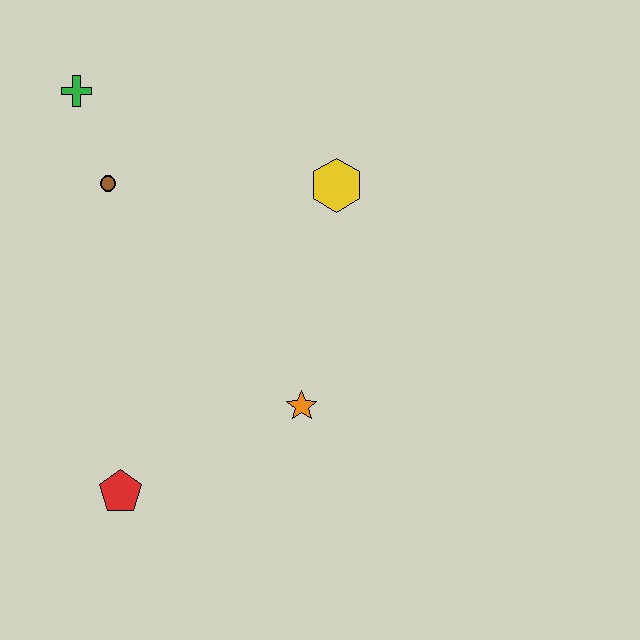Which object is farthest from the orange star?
The green cross is farthest from the orange star.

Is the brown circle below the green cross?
Yes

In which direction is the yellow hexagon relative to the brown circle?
The yellow hexagon is to the right of the brown circle.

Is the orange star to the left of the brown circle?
No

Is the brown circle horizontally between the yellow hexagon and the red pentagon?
No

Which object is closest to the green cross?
The brown circle is closest to the green cross.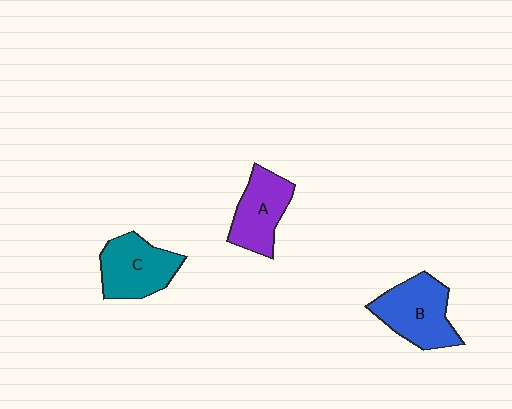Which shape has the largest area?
Shape B (blue).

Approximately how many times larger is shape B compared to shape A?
Approximately 1.2 times.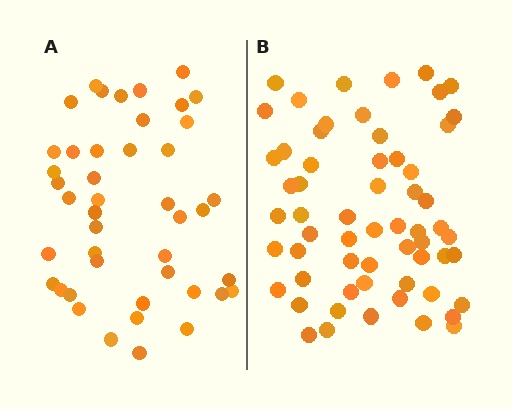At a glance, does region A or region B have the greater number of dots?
Region B (the right region) has more dots.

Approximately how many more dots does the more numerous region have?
Region B has approximately 15 more dots than region A.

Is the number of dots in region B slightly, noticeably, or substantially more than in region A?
Region B has noticeably more, but not dramatically so. The ratio is roughly 1.4 to 1.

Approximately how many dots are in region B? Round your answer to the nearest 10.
About 60 dots.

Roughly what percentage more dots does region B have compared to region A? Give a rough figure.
About 35% more.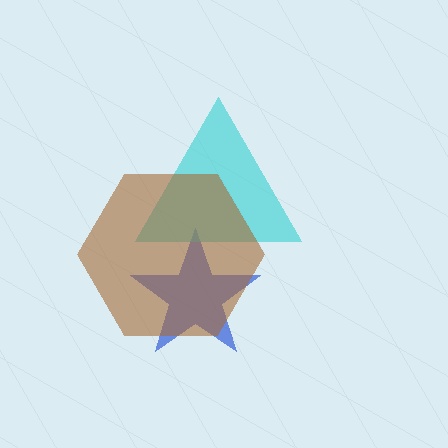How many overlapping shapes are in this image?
There are 3 overlapping shapes in the image.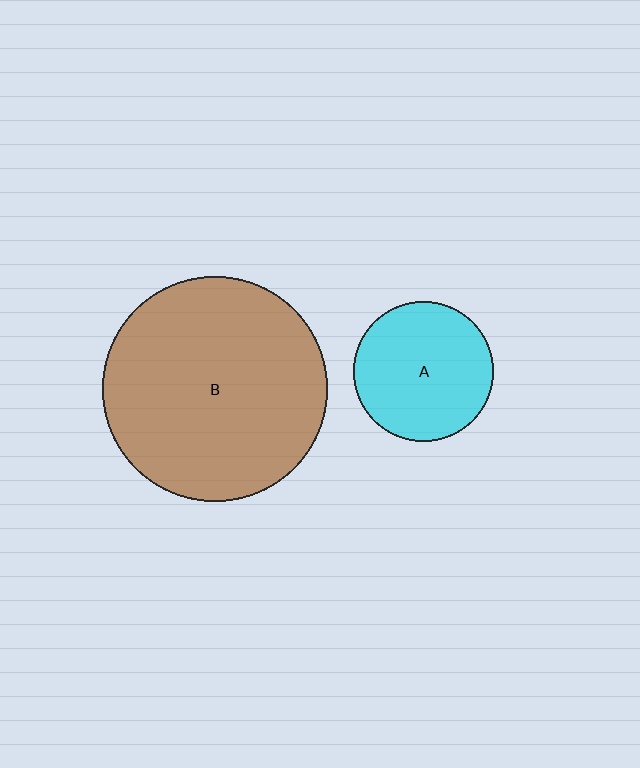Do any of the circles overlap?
No, none of the circles overlap.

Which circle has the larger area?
Circle B (brown).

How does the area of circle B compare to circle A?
Approximately 2.6 times.